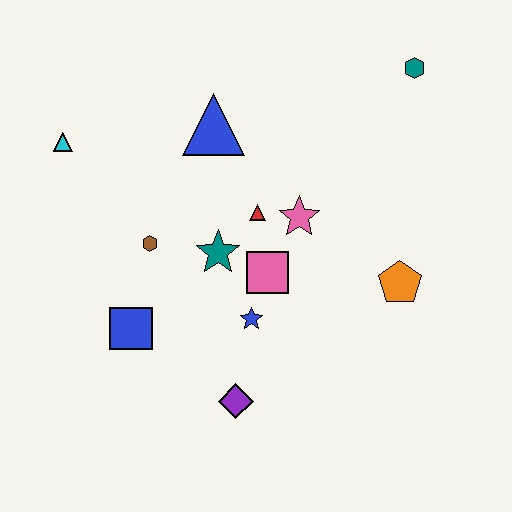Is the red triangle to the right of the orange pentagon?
No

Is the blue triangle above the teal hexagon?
No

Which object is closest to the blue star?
The pink square is closest to the blue star.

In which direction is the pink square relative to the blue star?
The pink square is above the blue star.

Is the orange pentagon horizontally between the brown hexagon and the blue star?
No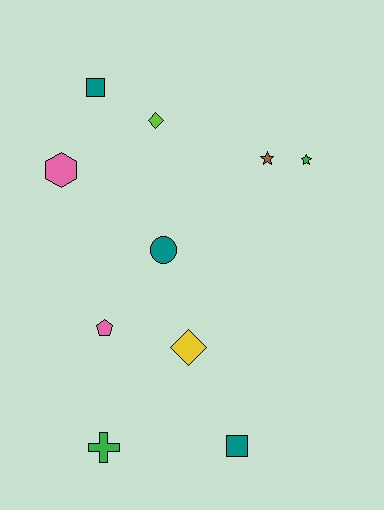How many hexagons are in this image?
There is 1 hexagon.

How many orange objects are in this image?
There are no orange objects.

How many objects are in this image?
There are 10 objects.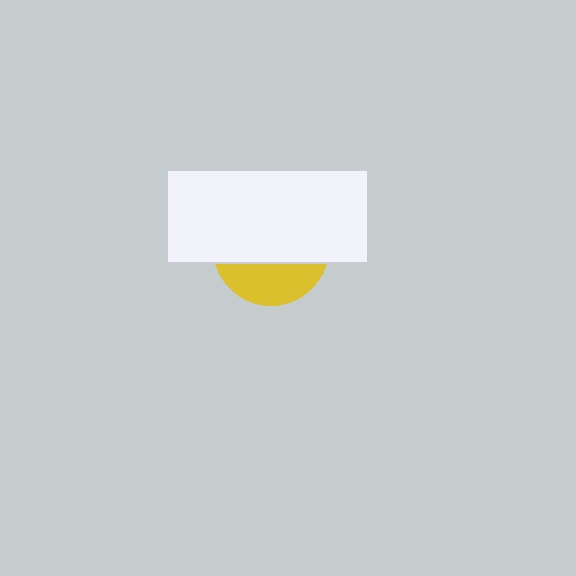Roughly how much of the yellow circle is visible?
A small part of it is visible (roughly 33%).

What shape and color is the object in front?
The object in front is a white rectangle.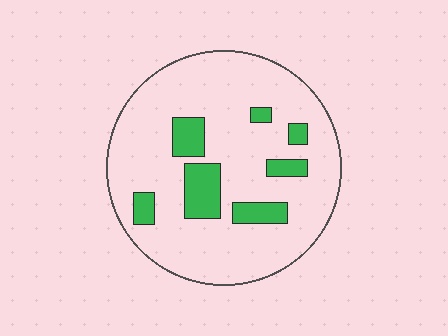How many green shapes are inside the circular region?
7.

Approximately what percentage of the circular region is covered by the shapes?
Approximately 15%.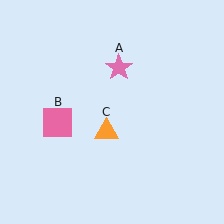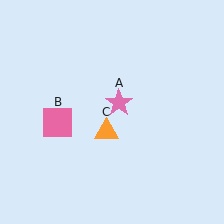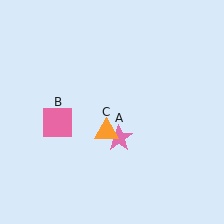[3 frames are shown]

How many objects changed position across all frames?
1 object changed position: pink star (object A).